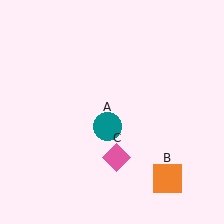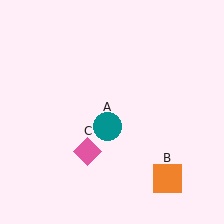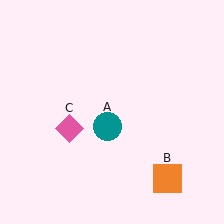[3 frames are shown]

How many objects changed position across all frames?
1 object changed position: pink diamond (object C).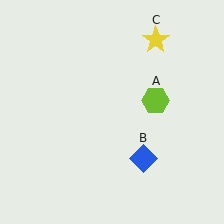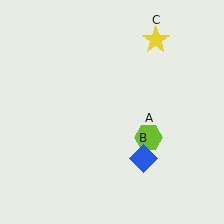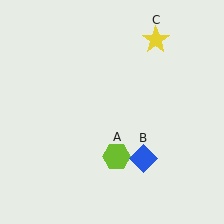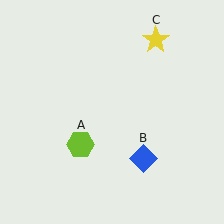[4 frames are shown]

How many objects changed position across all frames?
1 object changed position: lime hexagon (object A).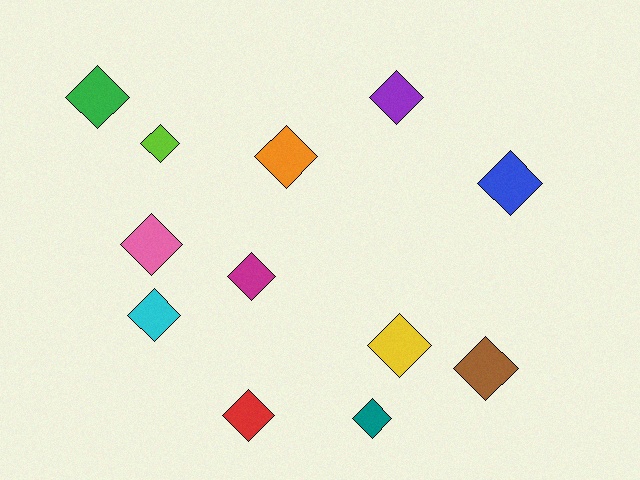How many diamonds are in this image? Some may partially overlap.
There are 12 diamonds.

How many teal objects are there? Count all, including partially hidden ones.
There is 1 teal object.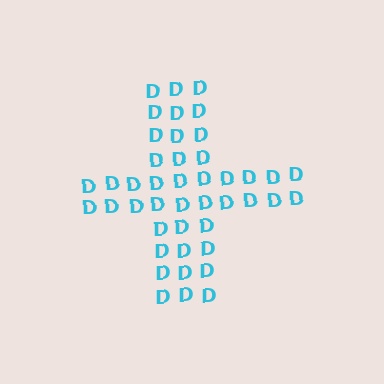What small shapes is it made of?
It is made of small letter D's.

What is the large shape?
The large shape is a cross.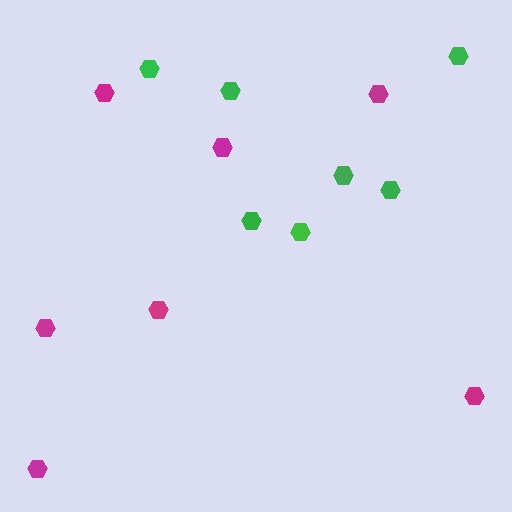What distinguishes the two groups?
There are 2 groups: one group of magenta hexagons (7) and one group of green hexagons (7).